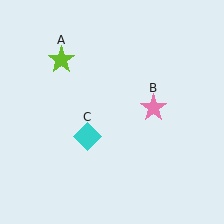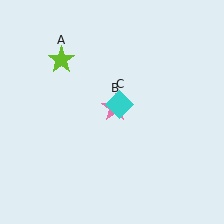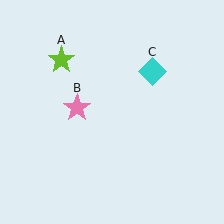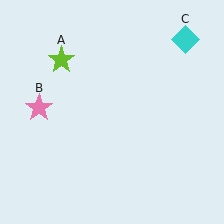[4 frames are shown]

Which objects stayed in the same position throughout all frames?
Lime star (object A) remained stationary.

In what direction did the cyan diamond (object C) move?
The cyan diamond (object C) moved up and to the right.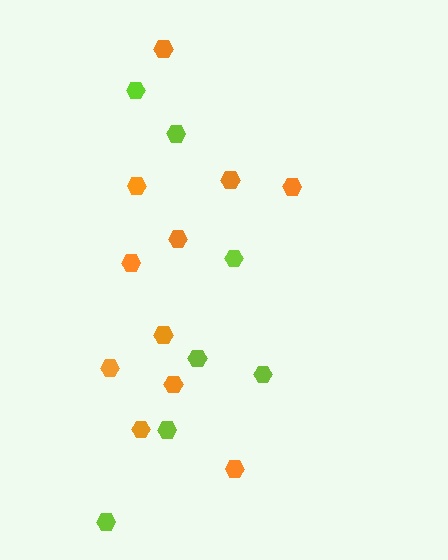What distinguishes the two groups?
There are 2 groups: one group of orange hexagons (11) and one group of lime hexagons (7).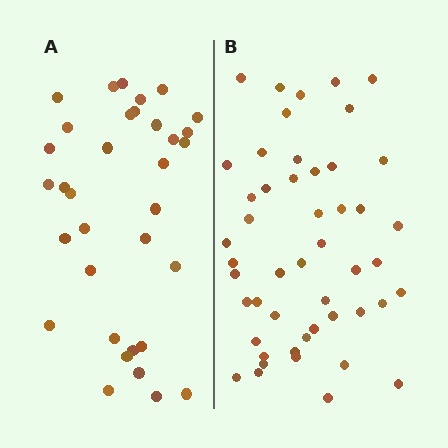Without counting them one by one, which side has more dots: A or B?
Region B (the right region) has more dots.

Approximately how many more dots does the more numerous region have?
Region B has approximately 15 more dots than region A.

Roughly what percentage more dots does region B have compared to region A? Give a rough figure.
About 45% more.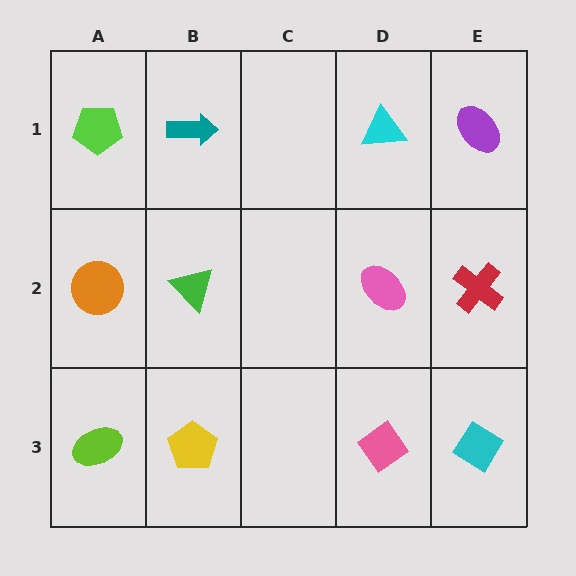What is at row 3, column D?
A pink diamond.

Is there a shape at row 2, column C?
No, that cell is empty.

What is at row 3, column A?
A lime ellipse.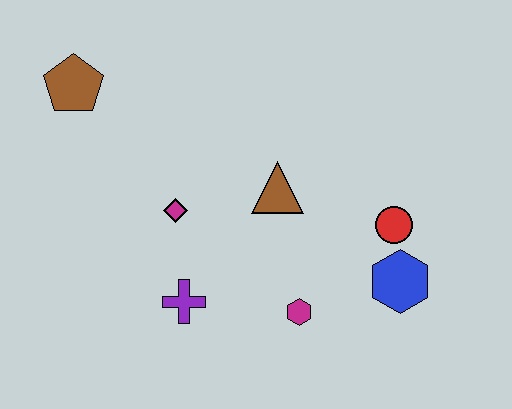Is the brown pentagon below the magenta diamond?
No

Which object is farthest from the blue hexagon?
The brown pentagon is farthest from the blue hexagon.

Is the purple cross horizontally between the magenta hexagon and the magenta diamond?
Yes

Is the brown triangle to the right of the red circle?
No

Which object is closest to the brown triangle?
The magenta diamond is closest to the brown triangle.